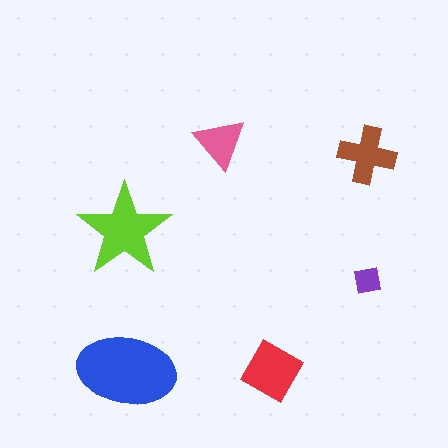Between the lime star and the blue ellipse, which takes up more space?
The blue ellipse.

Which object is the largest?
The blue ellipse.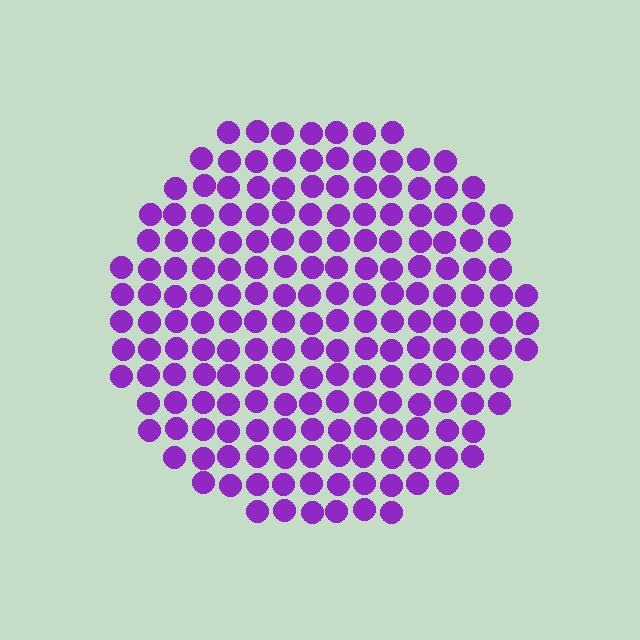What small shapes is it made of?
It is made of small circles.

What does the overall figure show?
The overall figure shows a circle.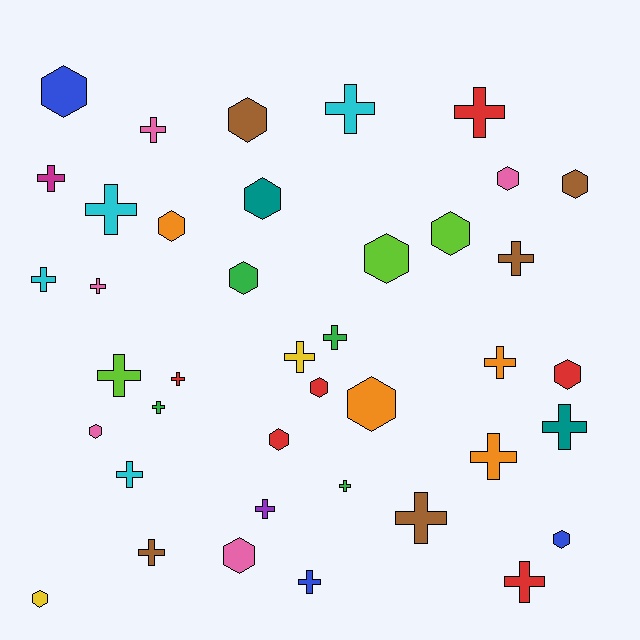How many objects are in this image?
There are 40 objects.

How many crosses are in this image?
There are 23 crosses.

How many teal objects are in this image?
There are 2 teal objects.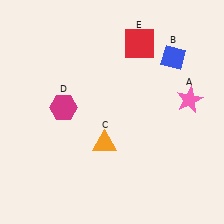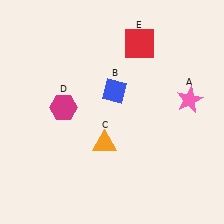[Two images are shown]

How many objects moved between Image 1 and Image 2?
1 object moved between the two images.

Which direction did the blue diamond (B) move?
The blue diamond (B) moved left.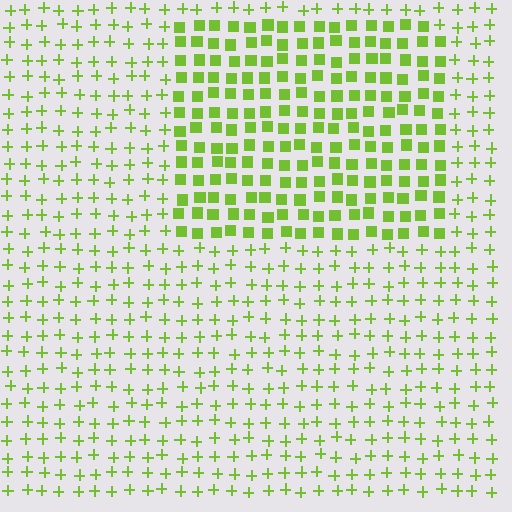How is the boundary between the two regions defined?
The boundary is defined by a change in element shape: squares inside vs. plus signs outside. All elements share the same color and spacing.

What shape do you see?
I see a rectangle.